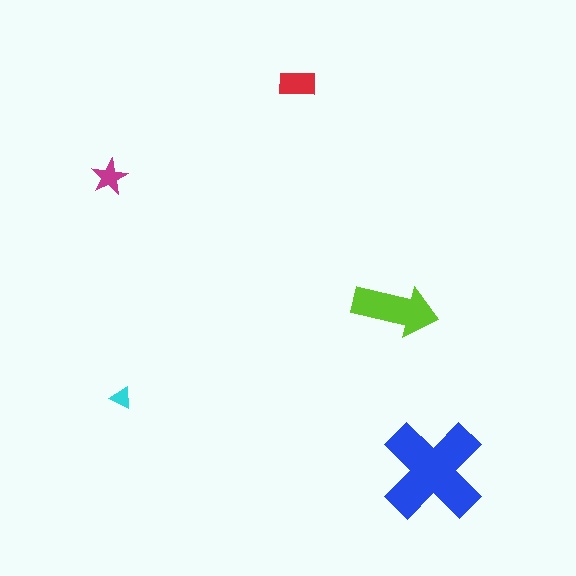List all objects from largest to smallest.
The blue cross, the lime arrow, the red rectangle, the magenta star, the cyan triangle.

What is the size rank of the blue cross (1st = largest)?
1st.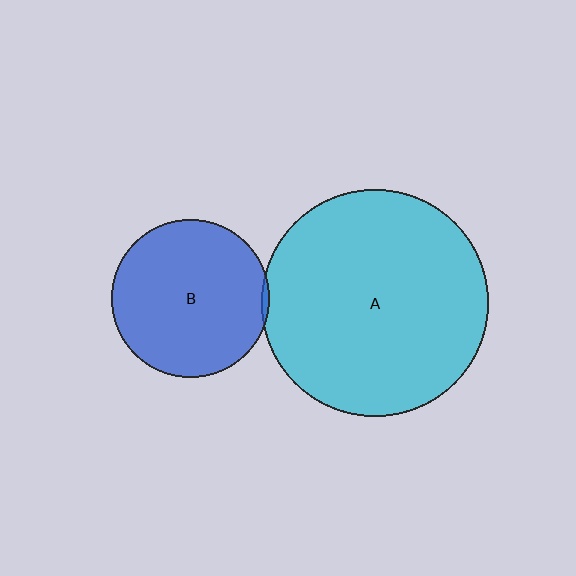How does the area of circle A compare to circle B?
Approximately 2.0 times.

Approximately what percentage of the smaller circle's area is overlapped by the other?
Approximately 5%.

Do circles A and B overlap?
Yes.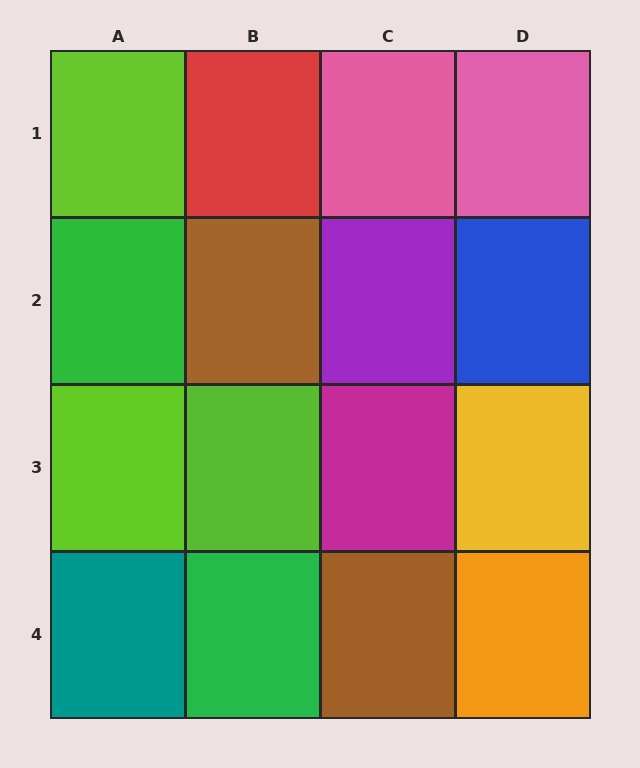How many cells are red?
1 cell is red.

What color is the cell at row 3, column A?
Lime.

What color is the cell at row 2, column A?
Green.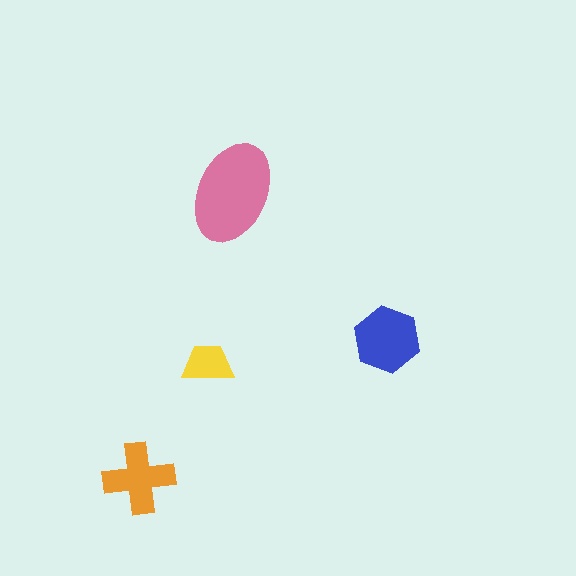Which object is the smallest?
The yellow trapezoid.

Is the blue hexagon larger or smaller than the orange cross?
Larger.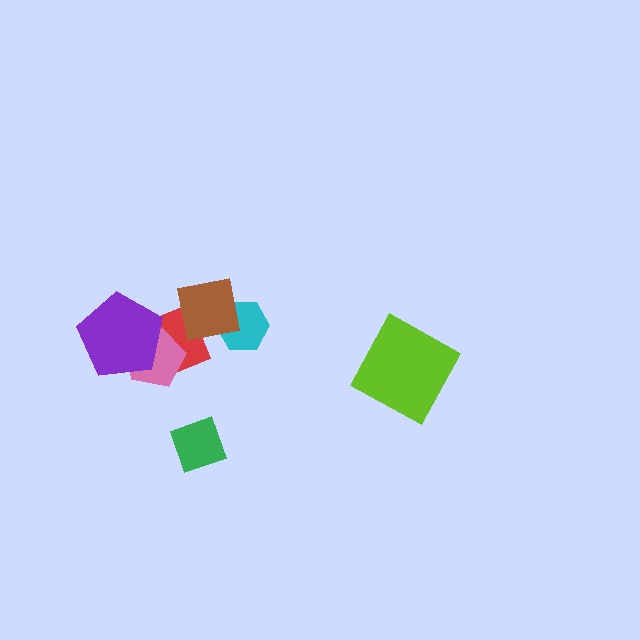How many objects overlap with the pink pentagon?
2 objects overlap with the pink pentagon.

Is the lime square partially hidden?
No, no other shape covers it.